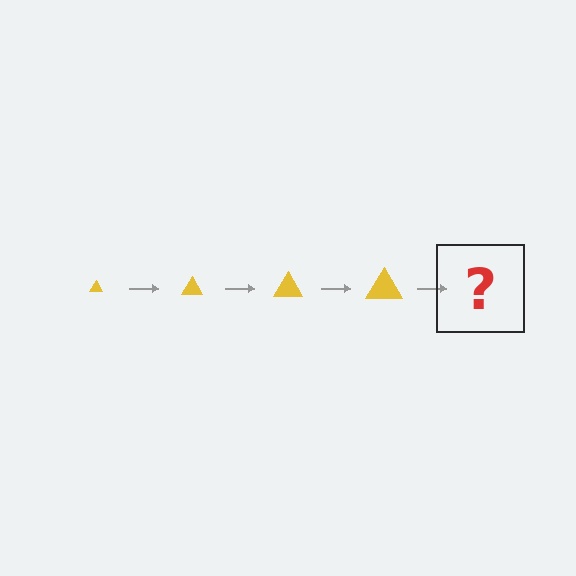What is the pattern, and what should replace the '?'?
The pattern is that the triangle gets progressively larger each step. The '?' should be a yellow triangle, larger than the previous one.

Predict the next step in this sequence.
The next step is a yellow triangle, larger than the previous one.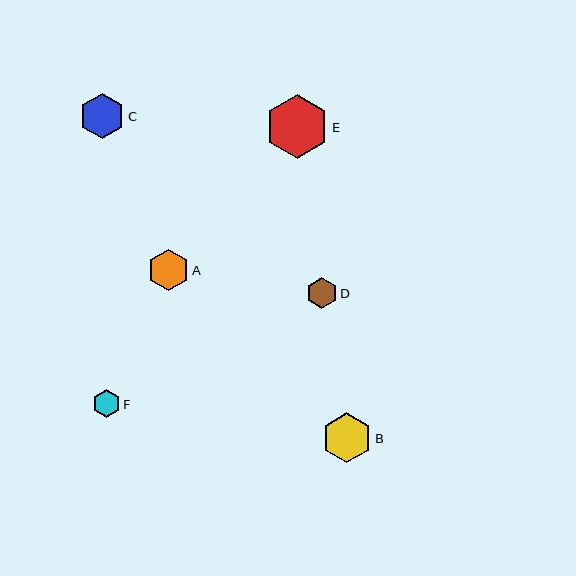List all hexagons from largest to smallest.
From largest to smallest: E, B, C, A, D, F.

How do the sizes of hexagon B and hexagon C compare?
Hexagon B and hexagon C are approximately the same size.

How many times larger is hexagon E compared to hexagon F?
Hexagon E is approximately 2.3 times the size of hexagon F.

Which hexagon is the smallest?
Hexagon F is the smallest with a size of approximately 28 pixels.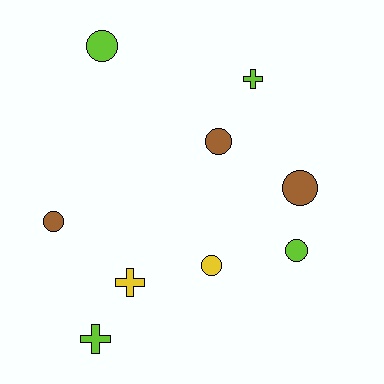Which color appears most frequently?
Lime, with 4 objects.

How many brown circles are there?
There are 3 brown circles.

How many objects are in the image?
There are 9 objects.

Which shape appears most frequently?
Circle, with 6 objects.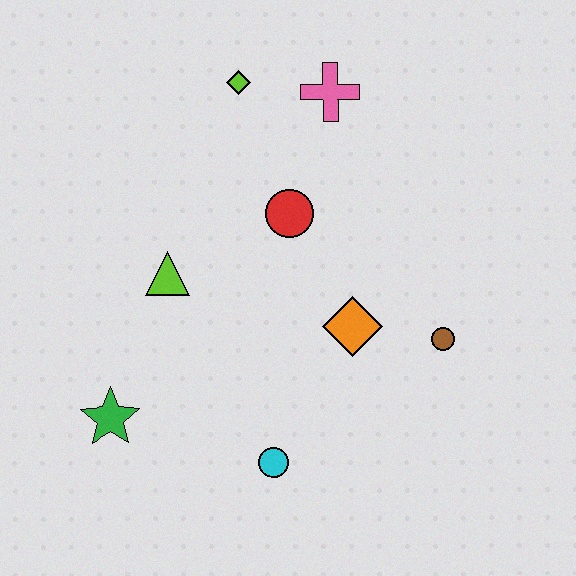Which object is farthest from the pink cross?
The green star is farthest from the pink cross.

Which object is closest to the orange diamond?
The brown circle is closest to the orange diamond.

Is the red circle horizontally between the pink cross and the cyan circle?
Yes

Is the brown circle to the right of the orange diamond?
Yes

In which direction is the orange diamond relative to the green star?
The orange diamond is to the right of the green star.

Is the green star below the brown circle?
Yes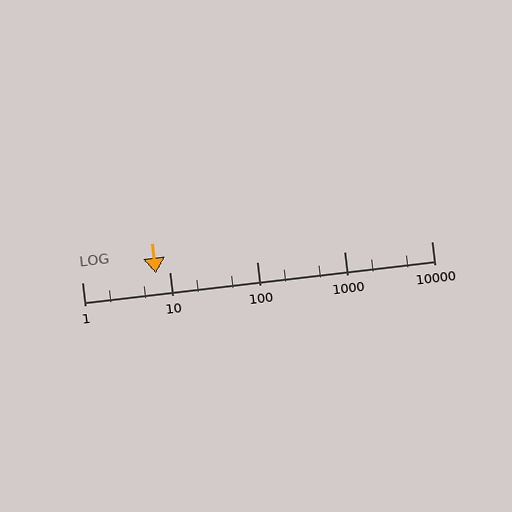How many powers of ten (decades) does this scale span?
The scale spans 4 decades, from 1 to 10000.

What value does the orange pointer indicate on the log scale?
The pointer indicates approximately 7.1.